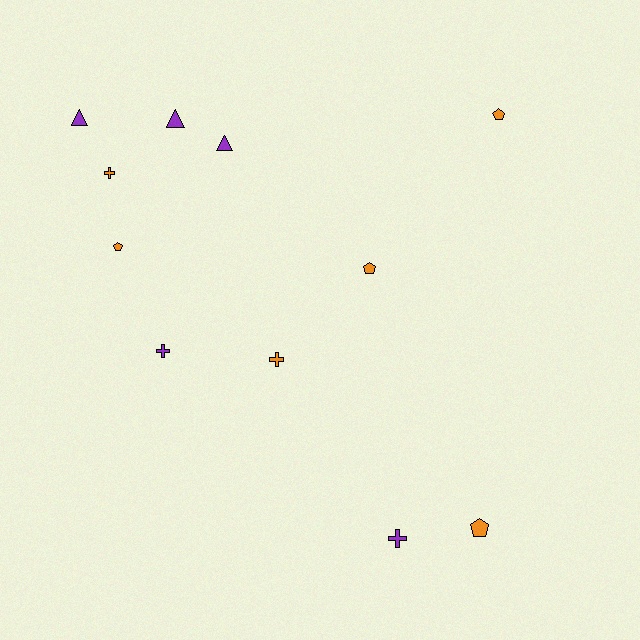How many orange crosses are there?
There are 2 orange crosses.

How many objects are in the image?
There are 11 objects.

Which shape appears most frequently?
Cross, with 4 objects.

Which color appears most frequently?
Orange, with 6 objects.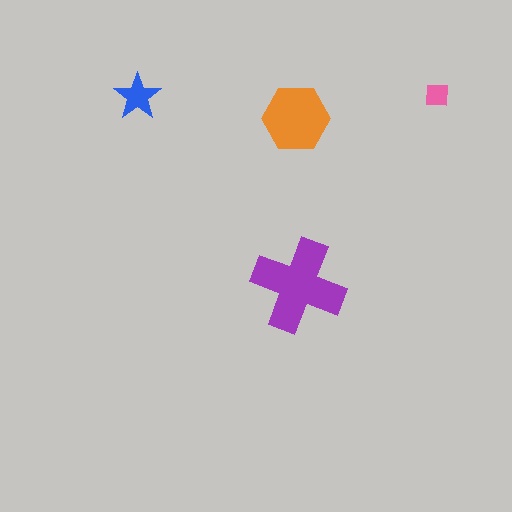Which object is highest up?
The pink square is topmost.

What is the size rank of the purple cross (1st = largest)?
1st.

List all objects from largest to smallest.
The purple cross, the orange hexagon, the blue star, the pink square.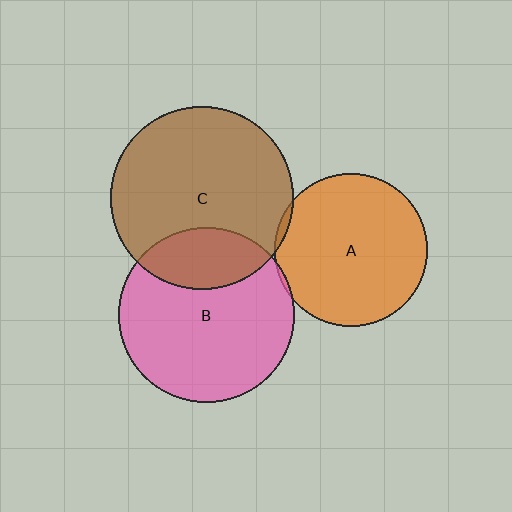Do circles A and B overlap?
Yes.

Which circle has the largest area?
Circle C (brown).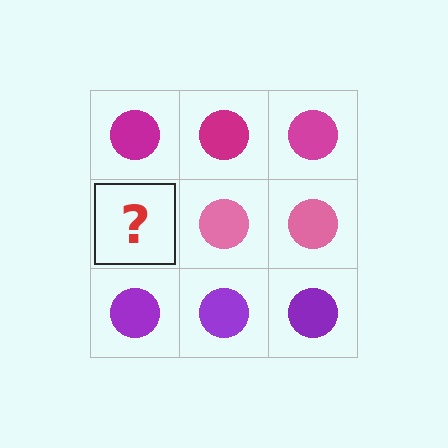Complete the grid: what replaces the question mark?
The question mark should be replaced with a pink circle.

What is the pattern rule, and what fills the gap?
The rule is that each row has a consistent color. The gap should be filled with a pink circle.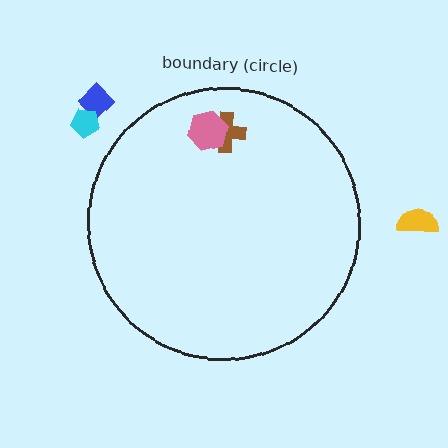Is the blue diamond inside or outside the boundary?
Outside.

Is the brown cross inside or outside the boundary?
Inside.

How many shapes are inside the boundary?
2 inside, 3 outside.